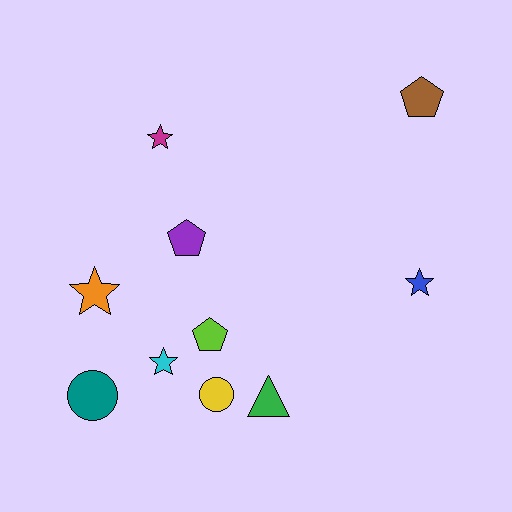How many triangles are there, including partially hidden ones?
There is 1 triangle.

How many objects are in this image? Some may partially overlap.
There are 10 objects.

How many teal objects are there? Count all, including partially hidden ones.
There is 1 teal object.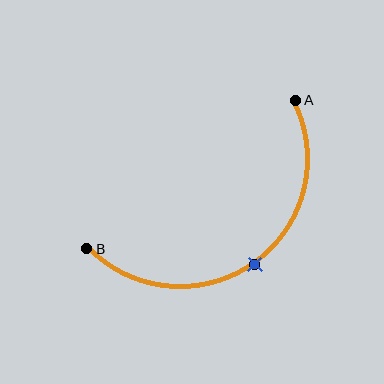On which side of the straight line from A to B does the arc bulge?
The arc bulges below and to the right of the straight line connecting A and B.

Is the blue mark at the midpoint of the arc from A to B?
Yes. The blue mark lies on the arc at equal arc-length from both A and B — it is the arc midpoint.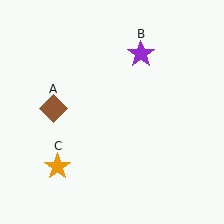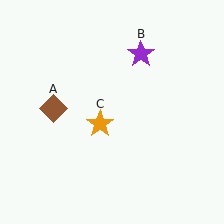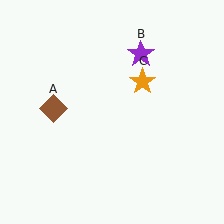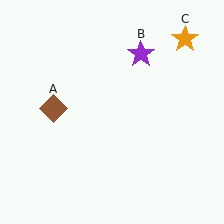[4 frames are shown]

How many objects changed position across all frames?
1 object changed position: orange star (object C).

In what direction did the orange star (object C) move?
The orange star (object C) moved up and to the right.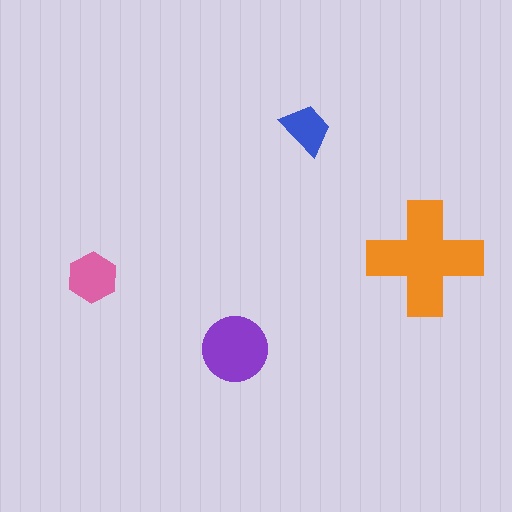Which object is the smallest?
The blue trapezoid.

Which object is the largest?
The orange cross.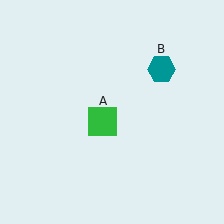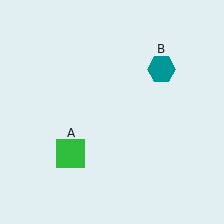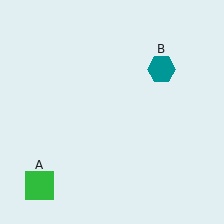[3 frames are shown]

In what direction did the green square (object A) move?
The green square (object A) moved down and to the left.